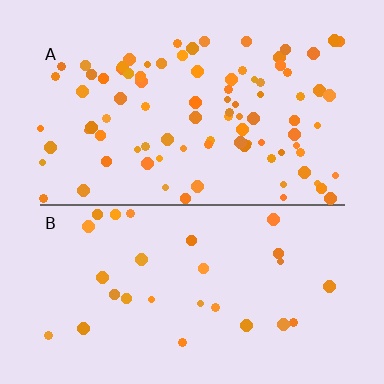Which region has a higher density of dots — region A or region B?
A (the top).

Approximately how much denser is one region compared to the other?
Approximately 3.2× — region A over region B.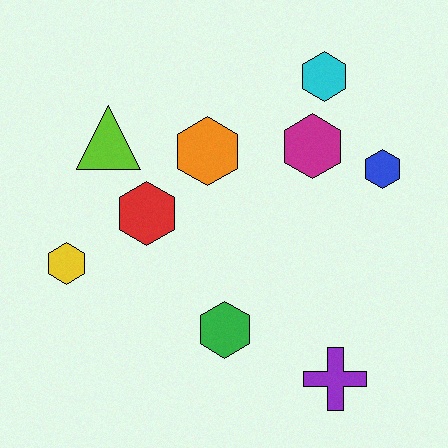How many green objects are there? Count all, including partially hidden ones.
There is 1 green object.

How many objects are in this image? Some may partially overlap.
There are 9 objects.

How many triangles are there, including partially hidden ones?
There is 1 triangle.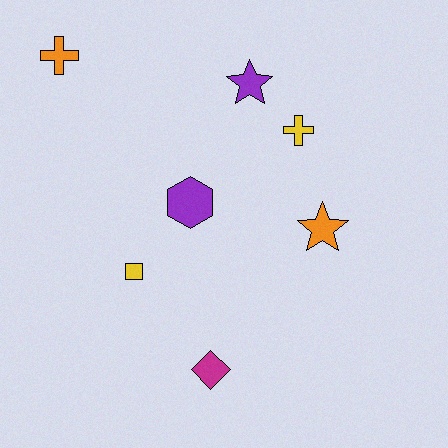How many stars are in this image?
There are 2 stars.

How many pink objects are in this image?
There are no pink objects.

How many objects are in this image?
There are 7 objects.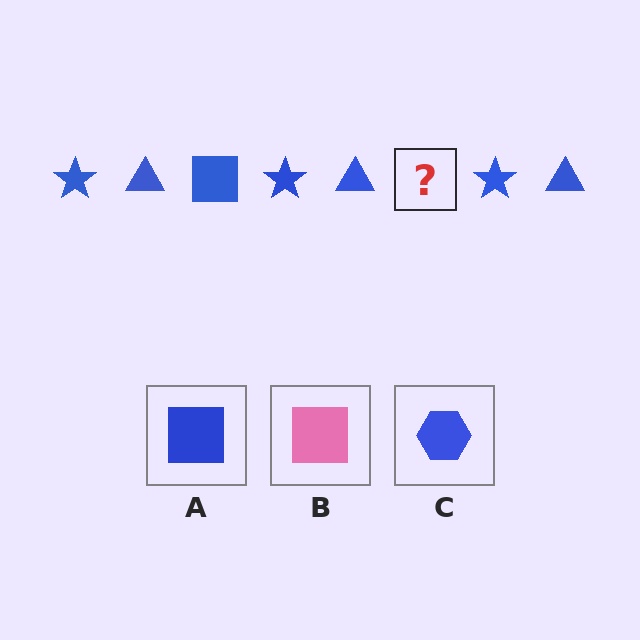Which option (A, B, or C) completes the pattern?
A.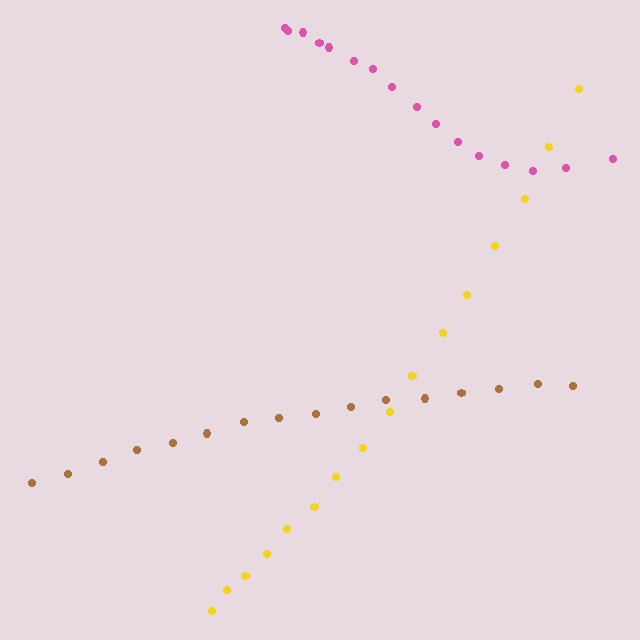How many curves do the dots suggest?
There are 3 distinct paths.